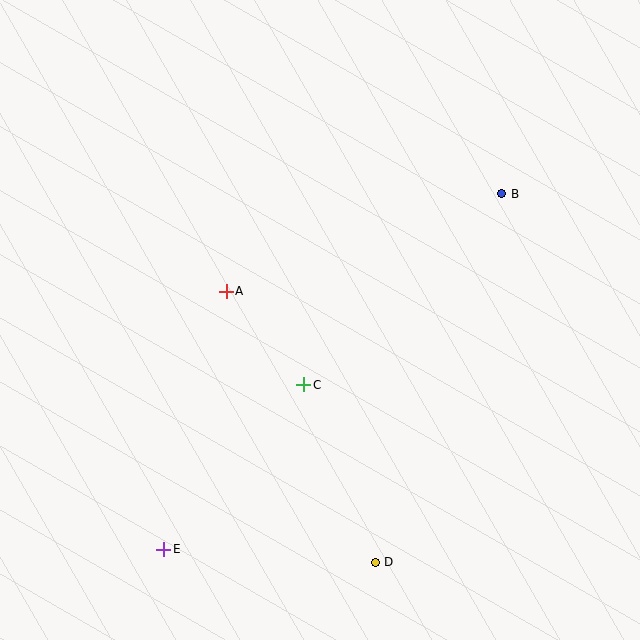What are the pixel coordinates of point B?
Point B is at (502, 194).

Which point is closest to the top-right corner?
Point B is closest to the top-right corner.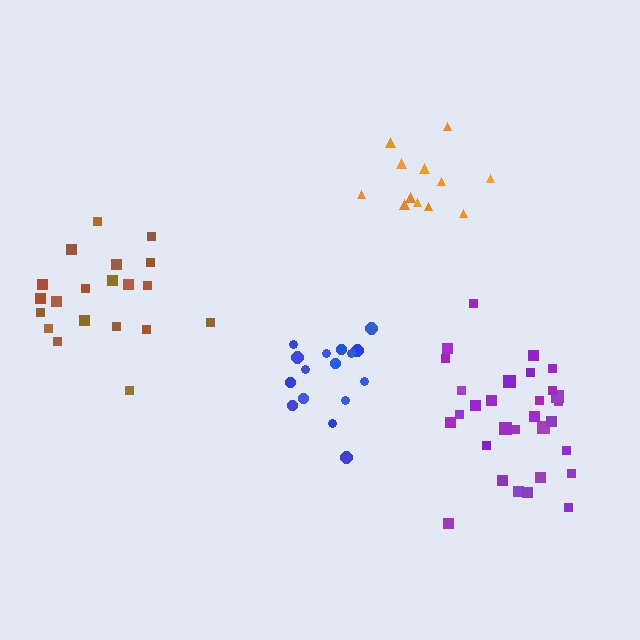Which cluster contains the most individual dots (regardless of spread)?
Purple (31).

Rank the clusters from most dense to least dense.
blue, purple, orange, brown.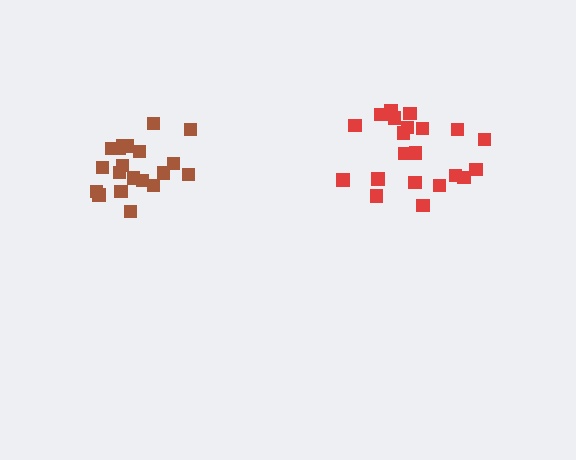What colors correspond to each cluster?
The clusters are colored: brown, red.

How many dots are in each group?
Group 1: 20 dots, Group 2: 21 dots (41 total).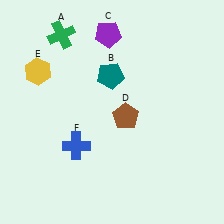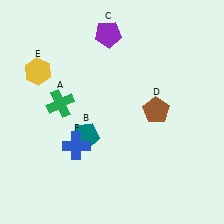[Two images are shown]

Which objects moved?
The objects that moved are: the green cross (A), the teal pentagon (B), the brown pentagon (D).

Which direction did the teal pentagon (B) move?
The teal pentagon (B) moved down.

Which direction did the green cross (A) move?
The green cross (A) moved down.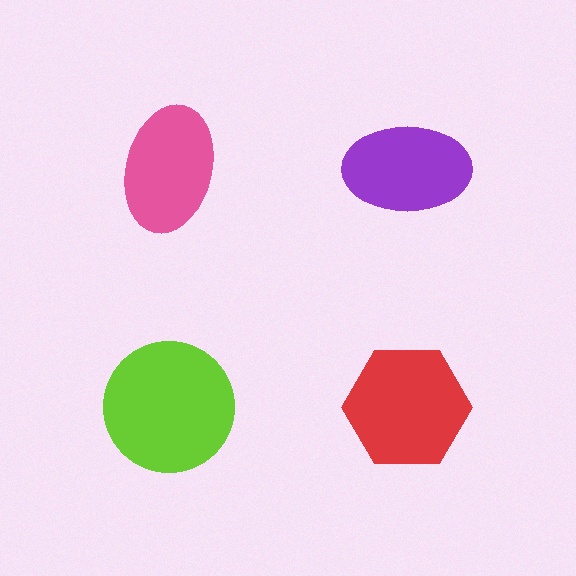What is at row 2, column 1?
A lime circle.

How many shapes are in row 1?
2 shapes.